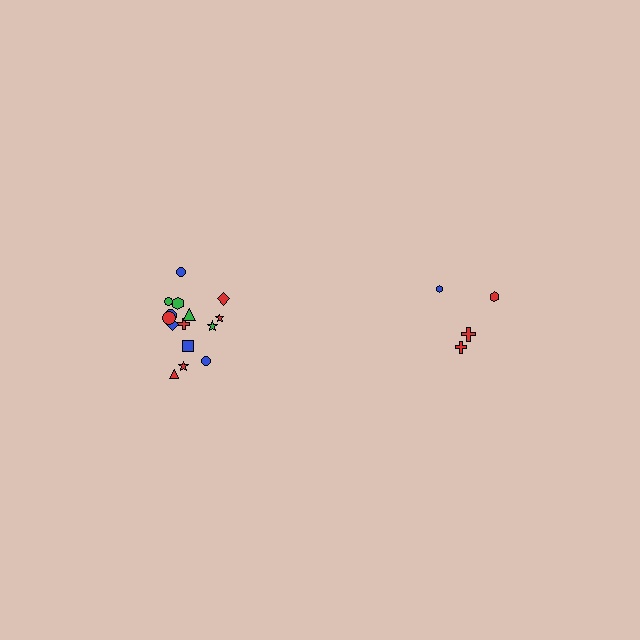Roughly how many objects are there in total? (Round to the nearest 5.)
Roughly 20 objects in total.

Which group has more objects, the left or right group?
The left group.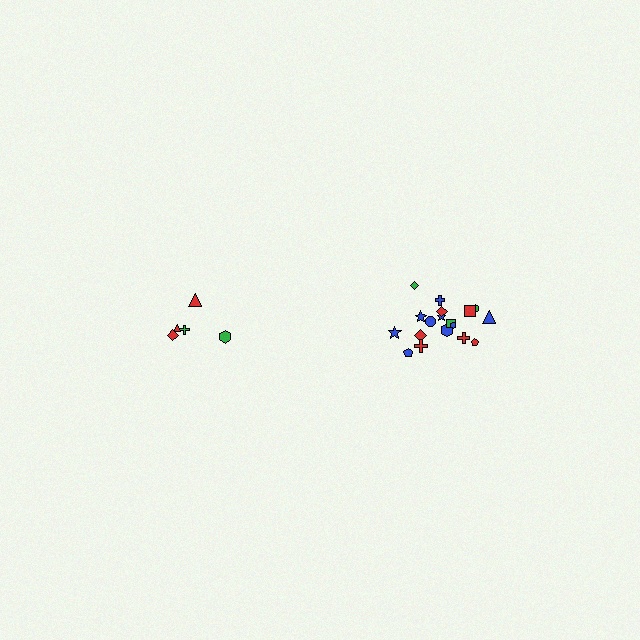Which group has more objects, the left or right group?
The right group.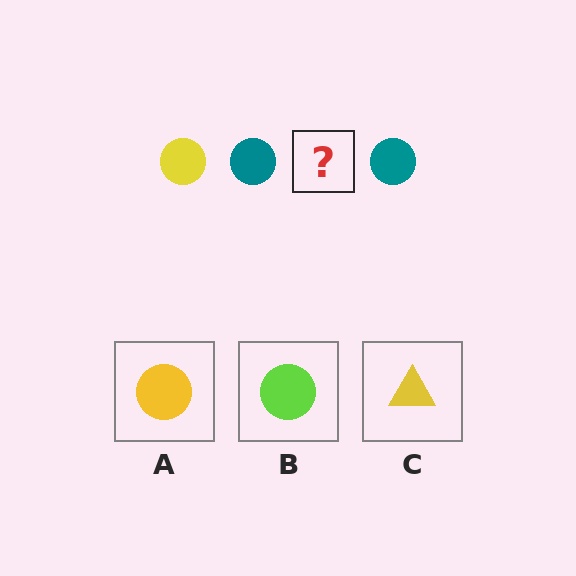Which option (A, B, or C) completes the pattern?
A.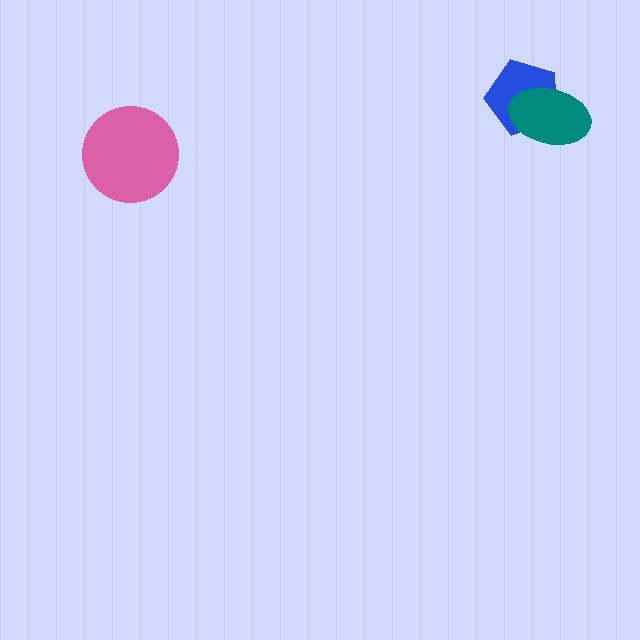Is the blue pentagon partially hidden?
Yes, it is partially covered by another shape.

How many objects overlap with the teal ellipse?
1 object overlaps with the teal ellipse.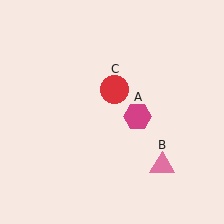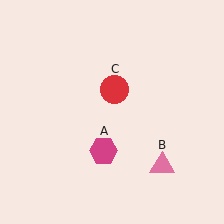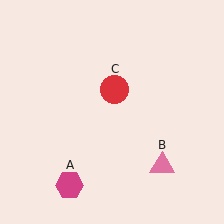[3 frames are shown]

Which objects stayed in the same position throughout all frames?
Pink triangle (object B) and red circle (object C) remained stationary.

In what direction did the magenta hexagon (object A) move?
The magenta hexagon (object A) moved down and to the left.